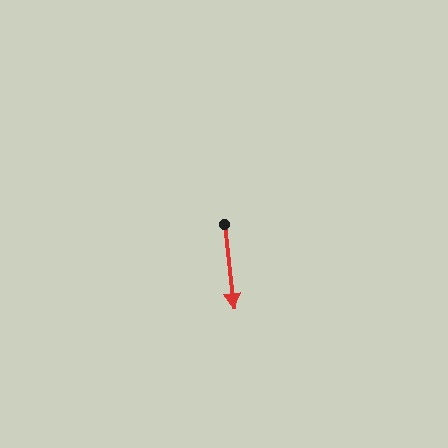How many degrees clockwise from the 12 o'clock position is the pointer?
Approximately 173 degrees.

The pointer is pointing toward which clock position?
Roughly 6 o'clock.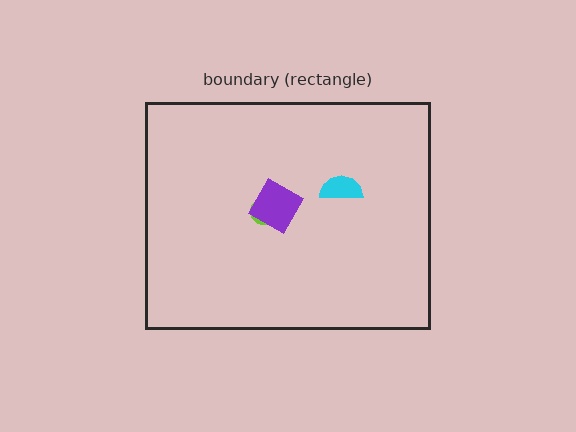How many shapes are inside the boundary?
3 inside, 0 outside.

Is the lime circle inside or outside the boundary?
Inside.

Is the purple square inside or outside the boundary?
Inside.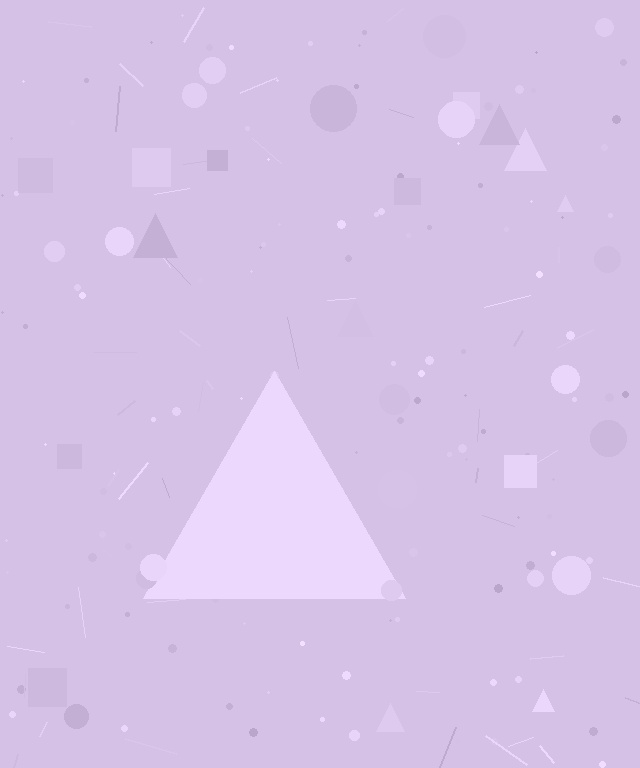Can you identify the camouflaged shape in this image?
The camouflaged shape is a triangle.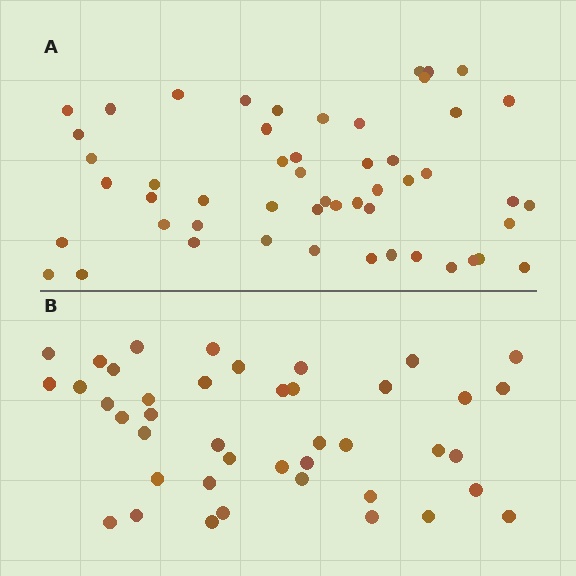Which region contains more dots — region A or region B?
Region A (the top region) has more dots.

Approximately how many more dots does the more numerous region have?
Region A has roughly 10 or so more dots than region B.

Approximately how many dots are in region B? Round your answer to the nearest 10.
About 40 dots. (The exact count is 42, which rounds to 40.)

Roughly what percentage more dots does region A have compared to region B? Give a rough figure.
About 25% more.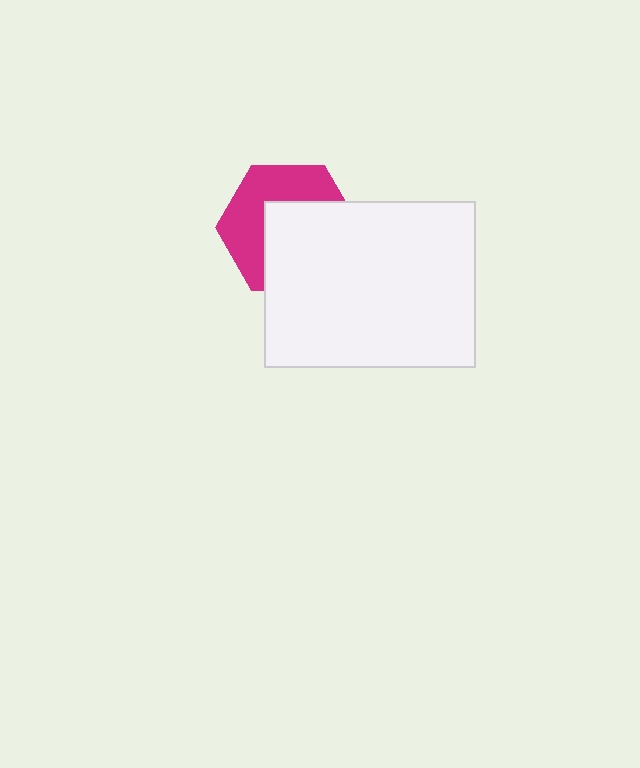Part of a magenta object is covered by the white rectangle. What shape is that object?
It is a hexagon.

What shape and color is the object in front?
The object in front is a white rectangle.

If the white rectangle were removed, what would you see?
You would see the complete magenta hexagon.